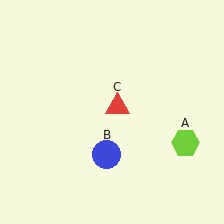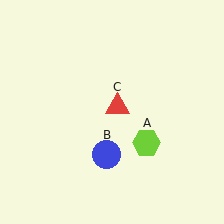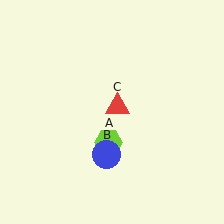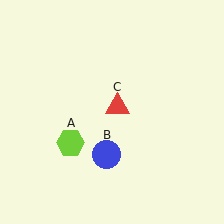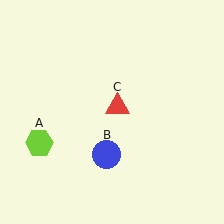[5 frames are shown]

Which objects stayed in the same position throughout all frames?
Blue circle (object B) and red triangle (object C) remained stationary.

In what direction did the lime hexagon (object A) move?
The lime hexagon (object A) moved left.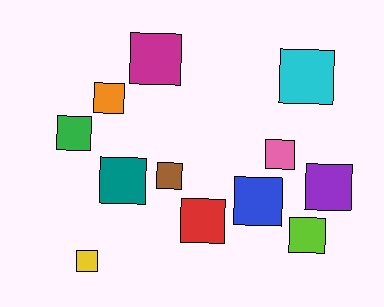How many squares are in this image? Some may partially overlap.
There are 12 squares.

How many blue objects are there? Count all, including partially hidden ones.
There is 1 blue object.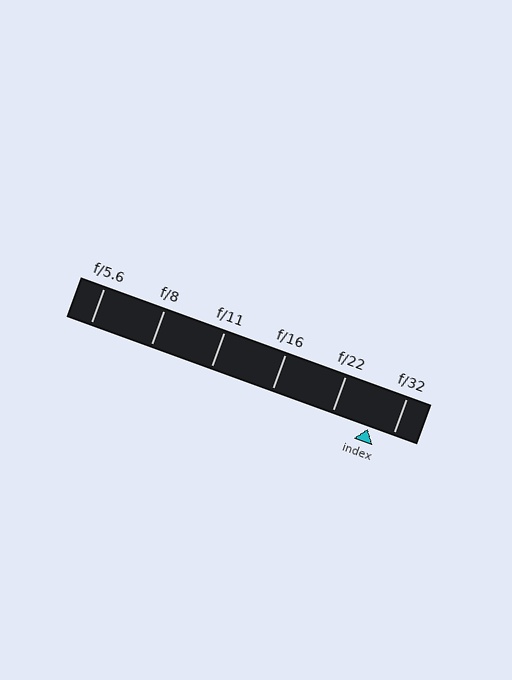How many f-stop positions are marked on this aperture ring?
There are 6 f-stop positions marked.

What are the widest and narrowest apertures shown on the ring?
The widest aperture shown is f/5.6 and the narrowest is f/32.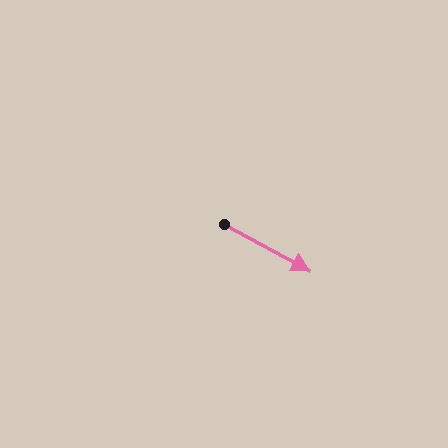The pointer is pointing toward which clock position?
Roughly 4 o'clock.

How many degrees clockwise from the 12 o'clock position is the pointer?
Approximately 119 degrees.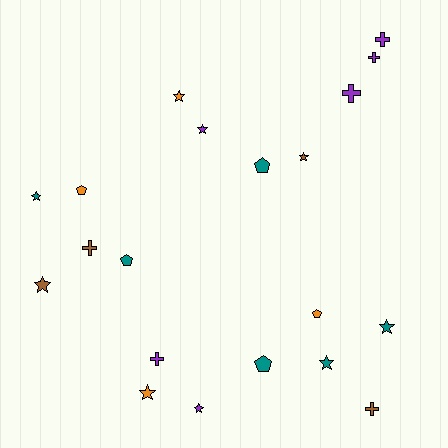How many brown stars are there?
There are 2 brown stars.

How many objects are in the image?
There are 20 objects.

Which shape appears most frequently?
Star, with 9 objects.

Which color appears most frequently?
Purple, with 6 objects.